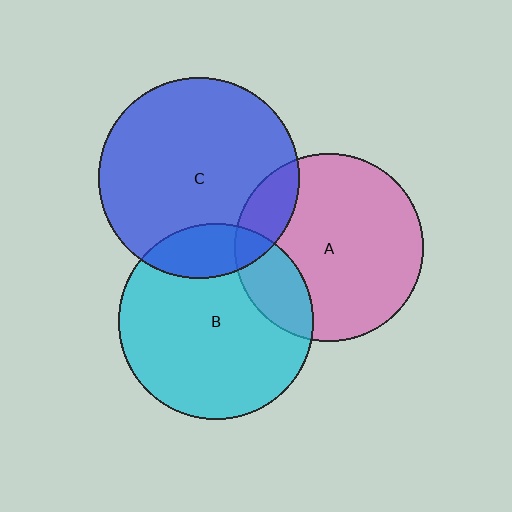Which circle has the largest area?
Circle C (blue).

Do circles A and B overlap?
Yes.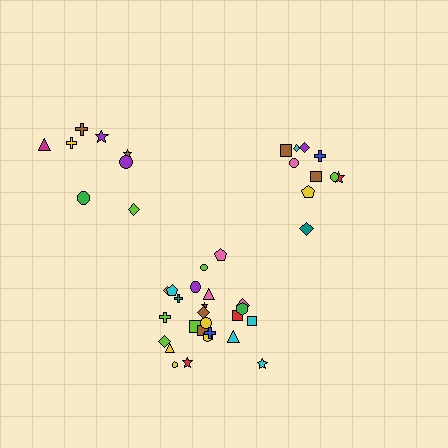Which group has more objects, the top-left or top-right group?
The top-right group.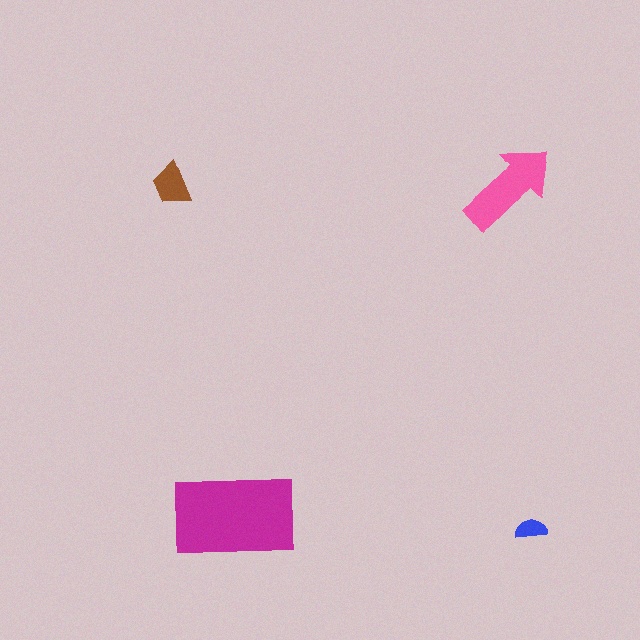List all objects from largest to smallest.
The magenta rectangle, the pink arrow, the brown trapezoid, the blue semicircle.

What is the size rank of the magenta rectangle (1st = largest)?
1st.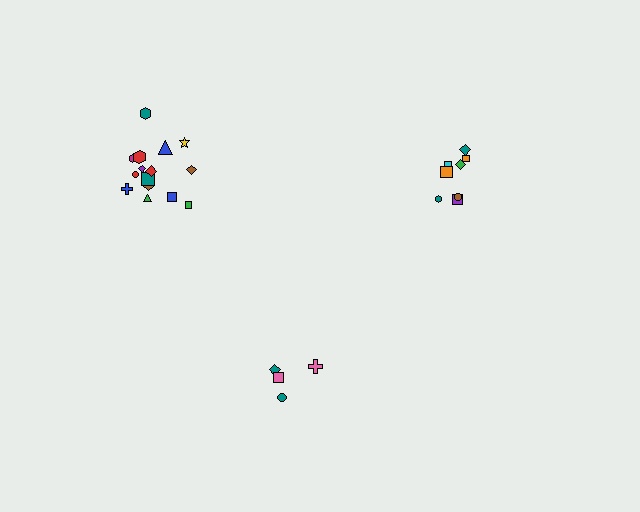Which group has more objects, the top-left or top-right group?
The top-left group.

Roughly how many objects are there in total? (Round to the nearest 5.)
Roughly 25 objects in total.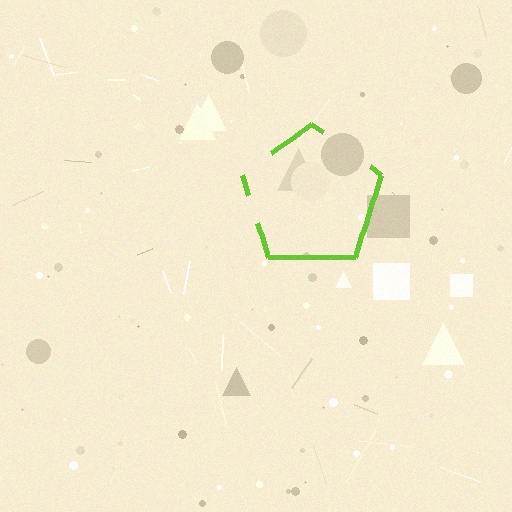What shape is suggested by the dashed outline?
The dashed outline suggests a pentagon.